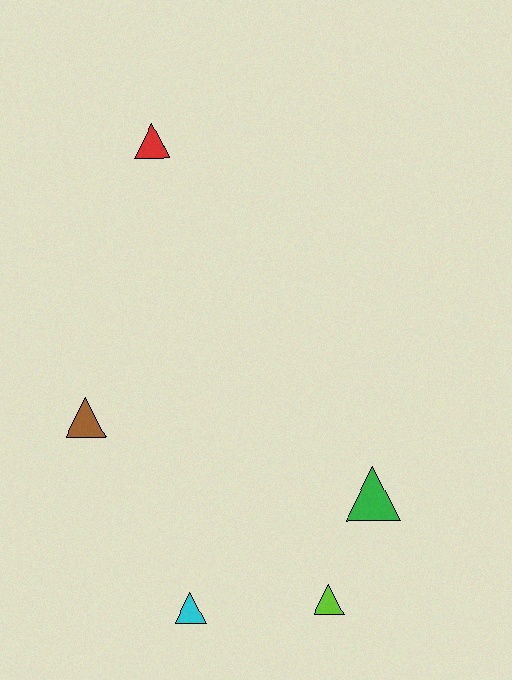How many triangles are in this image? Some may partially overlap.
There are 5 triangles.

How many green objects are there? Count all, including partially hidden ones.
There is 1 green object.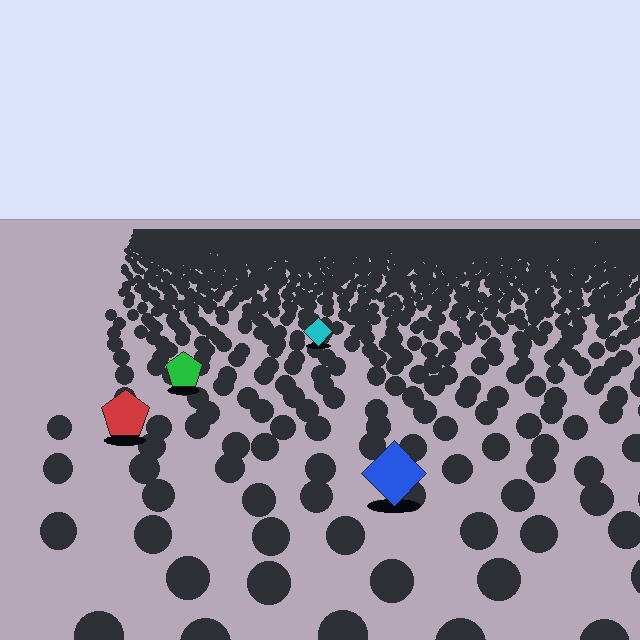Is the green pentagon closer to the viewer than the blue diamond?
No. The blue diamond is closer — you can tell from the texture gradient: the ground texture is coarser near it.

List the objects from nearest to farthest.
From nearest to farthest: the blue diamond, the red pentagon, the green pentagon, the cyan diamond.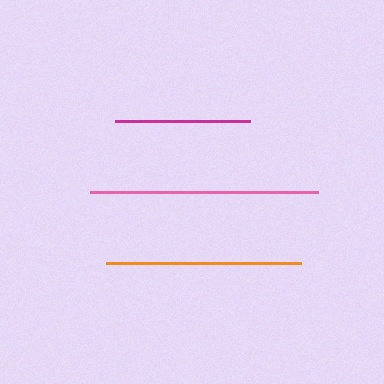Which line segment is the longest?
The pink line is the longest at approximately 228 pixels.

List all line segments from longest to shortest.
From longest to shortest: pink, orange, magenta.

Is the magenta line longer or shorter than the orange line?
The orange line is longer than the magenta line.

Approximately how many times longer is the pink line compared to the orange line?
The pink line is approximately 1.2 times the length of the orange line.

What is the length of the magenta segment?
The magenta segment is approximately 135 pixels long.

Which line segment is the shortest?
The magenta line is the shortest at approximately 135 pixels.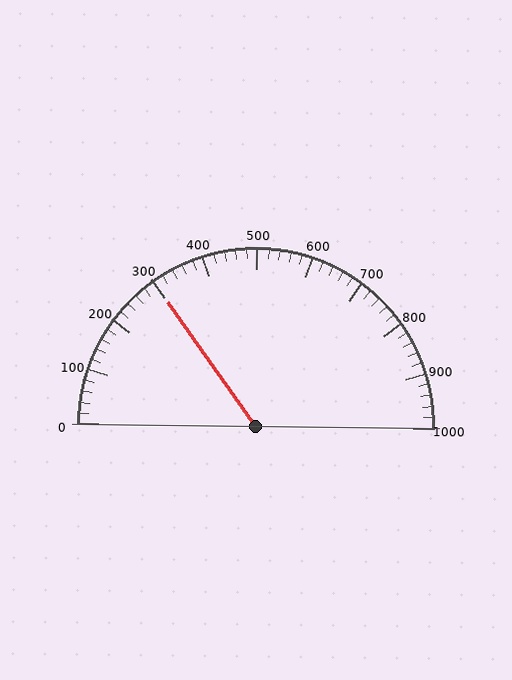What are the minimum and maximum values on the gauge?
The gauge ranges from 0 to 1000.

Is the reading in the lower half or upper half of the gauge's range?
The reading is in the lower half of the range (0 to 1000).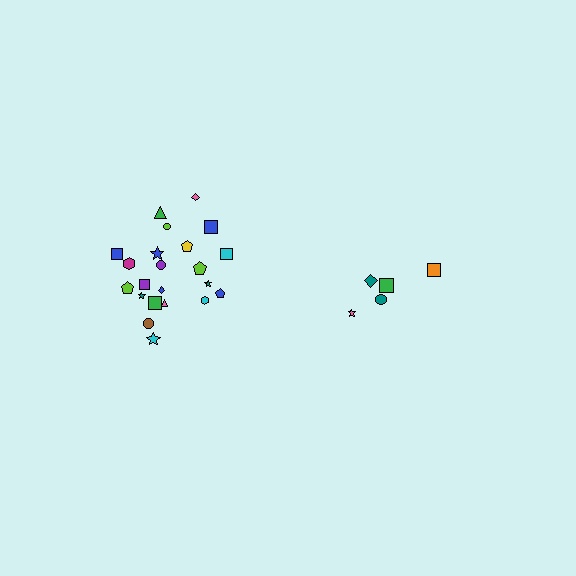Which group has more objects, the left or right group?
The left group.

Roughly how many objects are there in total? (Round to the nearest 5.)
Roughly 25 objects in total.